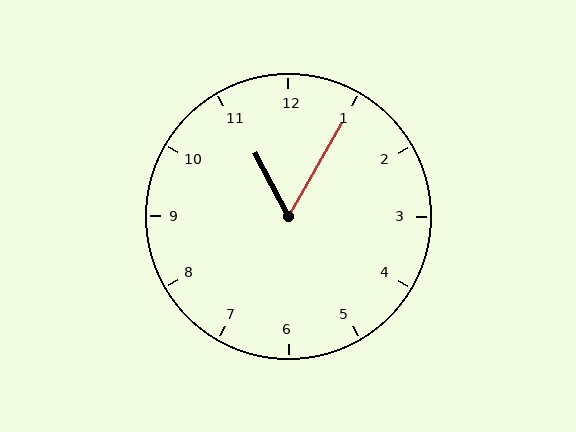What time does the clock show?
11:05.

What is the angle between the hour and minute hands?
Approximately 58 degrees.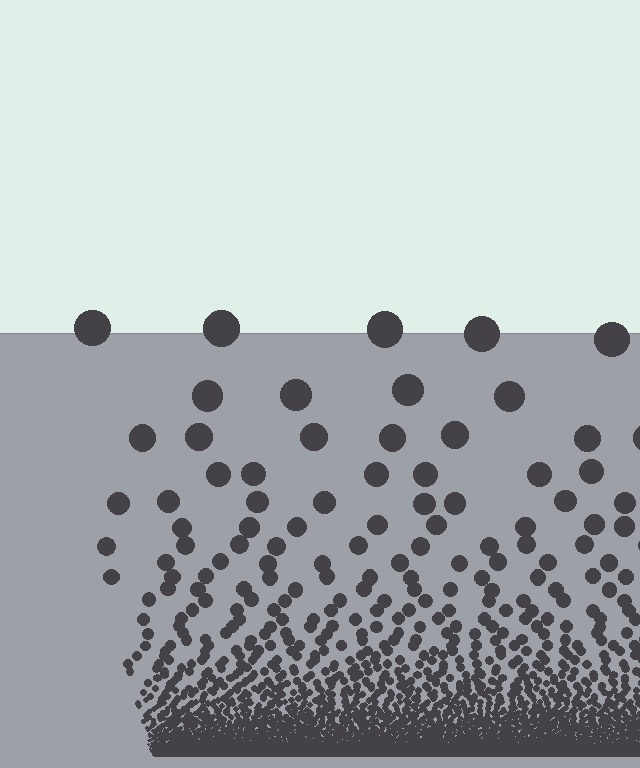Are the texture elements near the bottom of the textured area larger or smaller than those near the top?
Smaller. The gradient is inverted — elements near the bottom are smaller and denser.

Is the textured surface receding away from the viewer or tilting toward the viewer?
The surface appears to tilt toward the viewer. Texture elements get larger and sparser toward the top.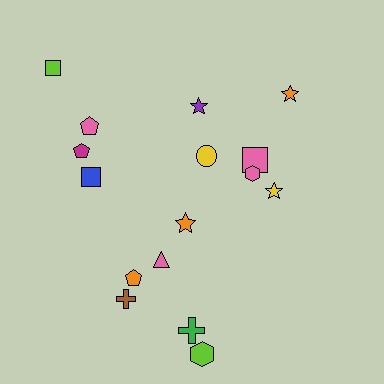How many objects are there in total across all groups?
There are 16 objects.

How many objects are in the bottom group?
There are 6 objects.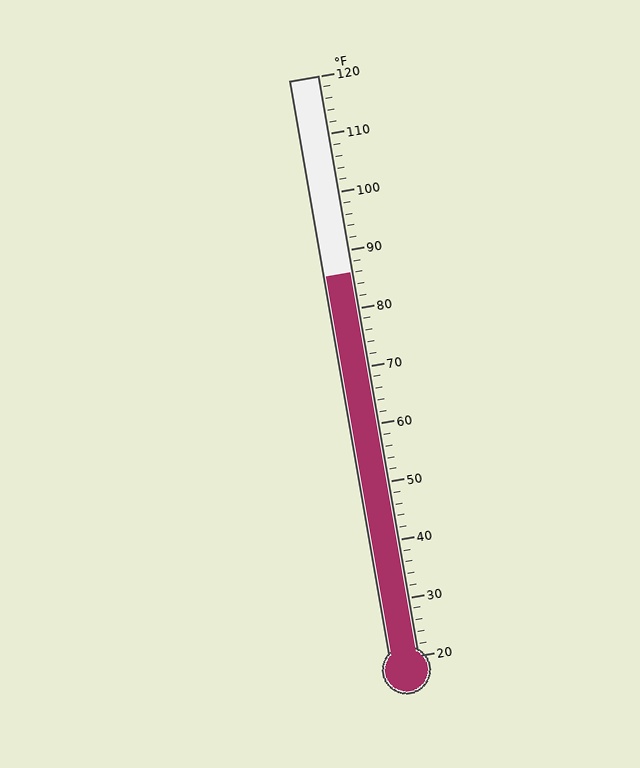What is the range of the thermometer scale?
The thermometer scale ranges from 20°F to 120°F.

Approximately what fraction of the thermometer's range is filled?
The thermometer is filled to approximately 65% of its range.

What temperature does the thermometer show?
The thermometer shows approximately 86°F.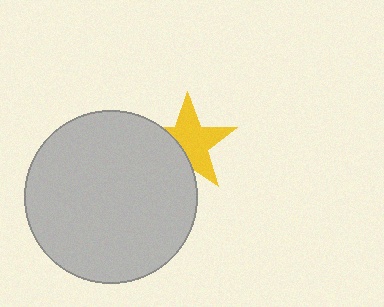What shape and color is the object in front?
The object in front is a light gray circle.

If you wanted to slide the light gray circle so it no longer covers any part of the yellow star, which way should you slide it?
Slide it left — that is the most direct way to separate the two shapes.